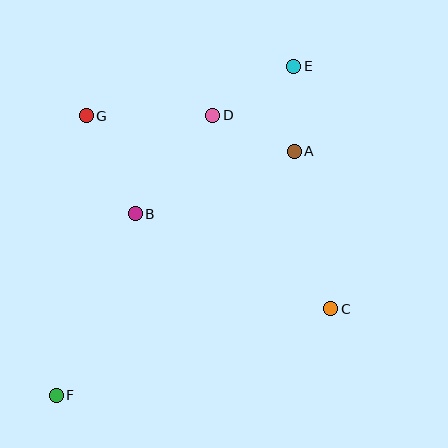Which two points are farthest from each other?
Points E and F are farthest from each other.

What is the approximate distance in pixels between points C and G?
The distance between C and G is approximately 312 pixels.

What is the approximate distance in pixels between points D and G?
The distance between D and G is approximately 126 pixels.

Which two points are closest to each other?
Points A and E are closest to each other.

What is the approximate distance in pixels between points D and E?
The distance between D and E is approximately 95 pixels.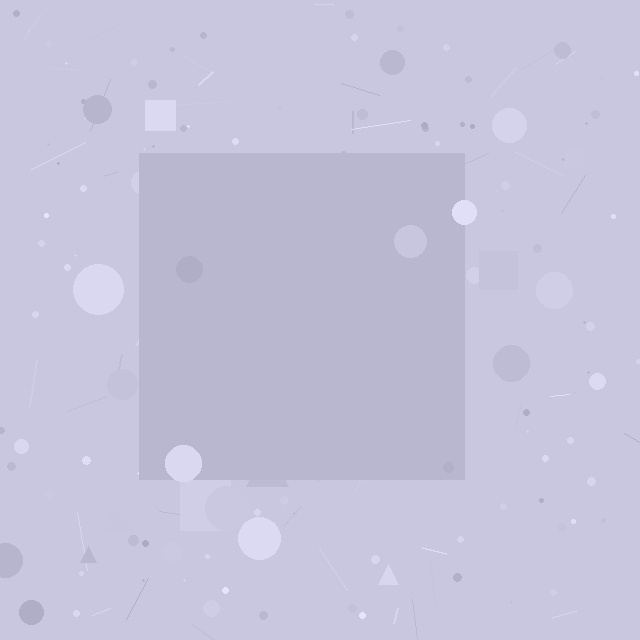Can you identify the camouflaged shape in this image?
The camouflaged shape is a square.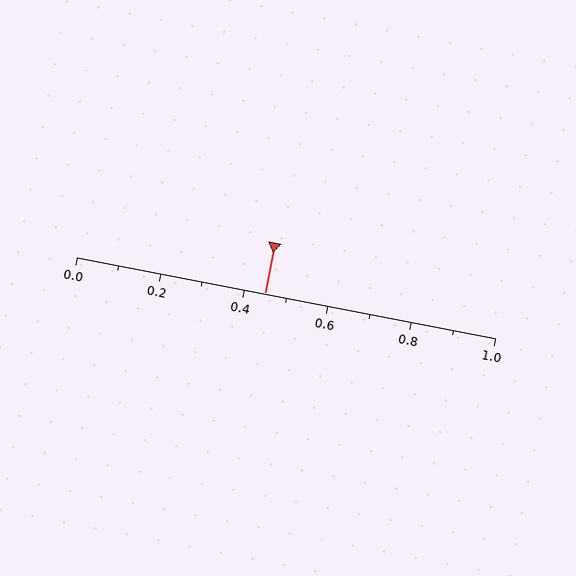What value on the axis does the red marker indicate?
The marker indicates approximately 0.45.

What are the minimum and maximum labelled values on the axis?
The axis runs from 0.0 to 1.0.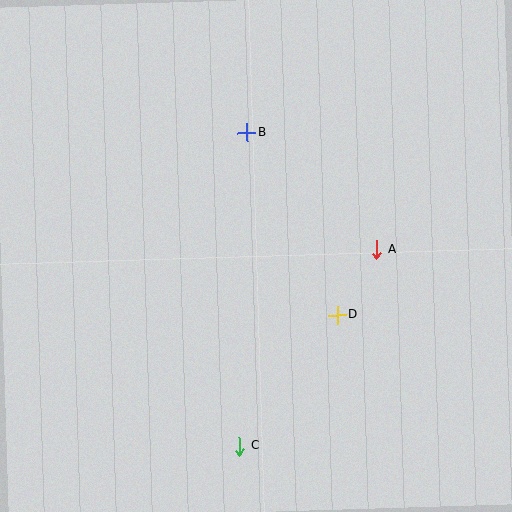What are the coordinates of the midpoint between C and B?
The midpoint between C and B is at (243, 289).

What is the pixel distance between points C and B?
The distance between C and B is 314 pixels.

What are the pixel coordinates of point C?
Point C is at (240, 446).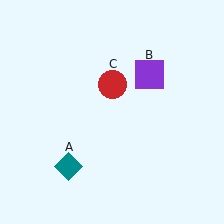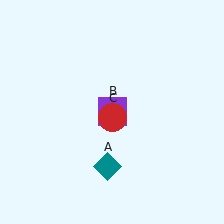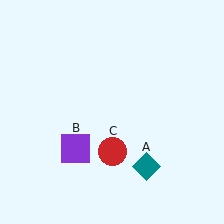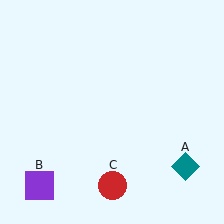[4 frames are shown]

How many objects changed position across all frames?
3 objects changed position: teal diamond (object A), purple square (object B), red circle (object C).